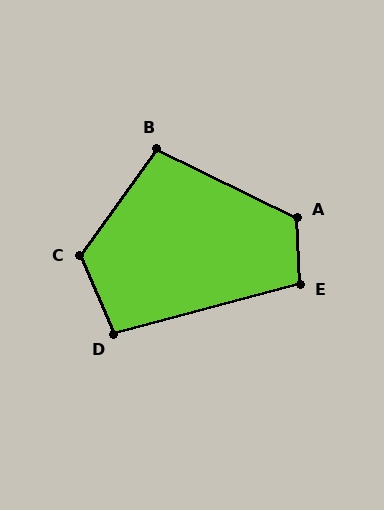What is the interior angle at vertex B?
Approximately 100 degrees (obtuse).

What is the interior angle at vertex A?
Approximately 118 degrees (obtuse).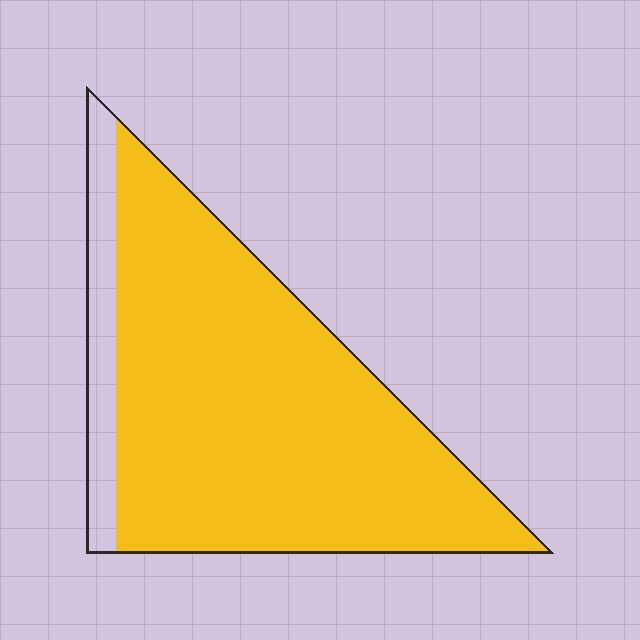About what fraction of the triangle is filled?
About seven eighths (7/8).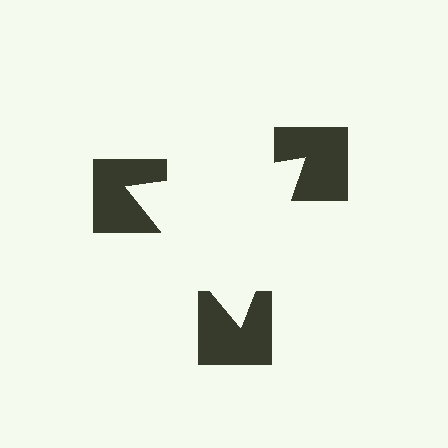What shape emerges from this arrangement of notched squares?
An illusory triangle — its edges are inferred from the aligned wedge cuts in the notched squares, not physically drawn.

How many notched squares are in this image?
There are 3 — one at each vertex of the illusory triangle.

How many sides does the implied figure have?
3 sides.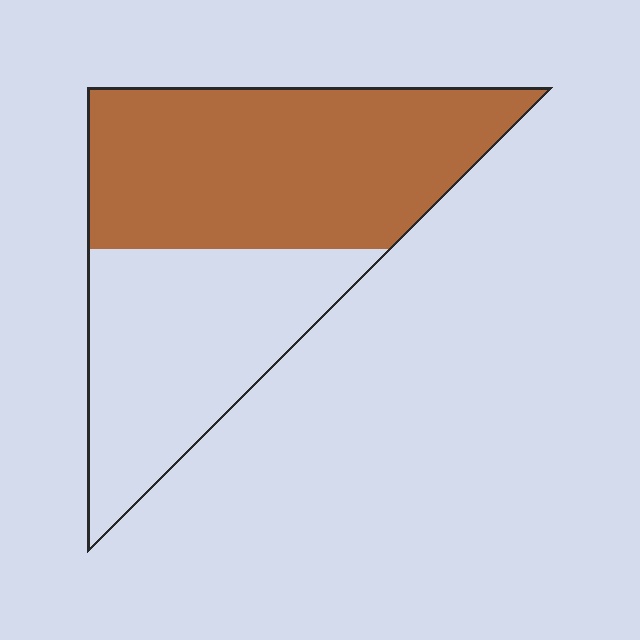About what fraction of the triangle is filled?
About three fifths (3/5).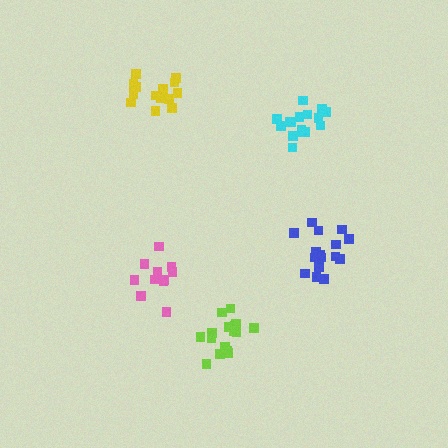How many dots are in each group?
Group 1: 16 dots, Group 2: 11 dots, Group 3: 16 dots, Group 4: 17 dots, Group 5: 14 dots (74 total).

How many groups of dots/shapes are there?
There are 5 groups.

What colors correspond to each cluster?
The clusters are colored: blue, pink, cyan, lime, yellow.